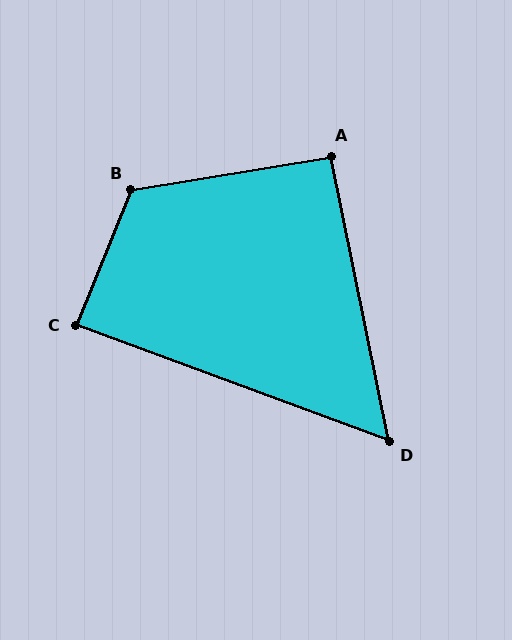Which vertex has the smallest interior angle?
D, at approximately 58 degrees.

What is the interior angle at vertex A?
Approximately 92 degrees (approximately right).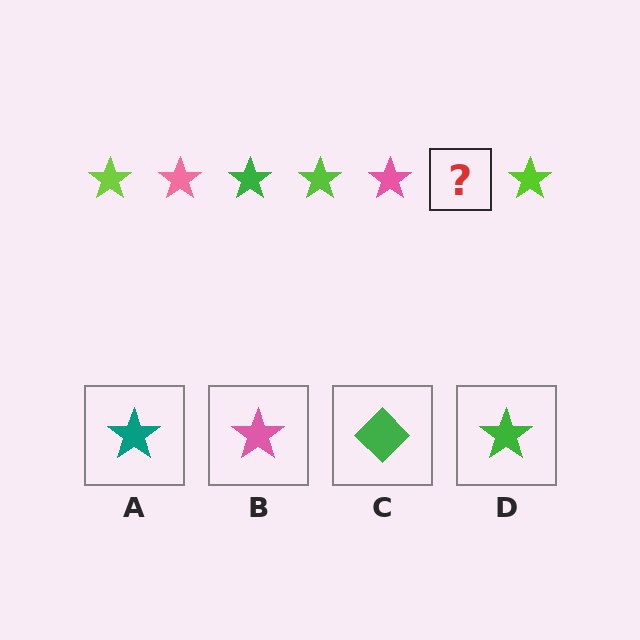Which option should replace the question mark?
Option D.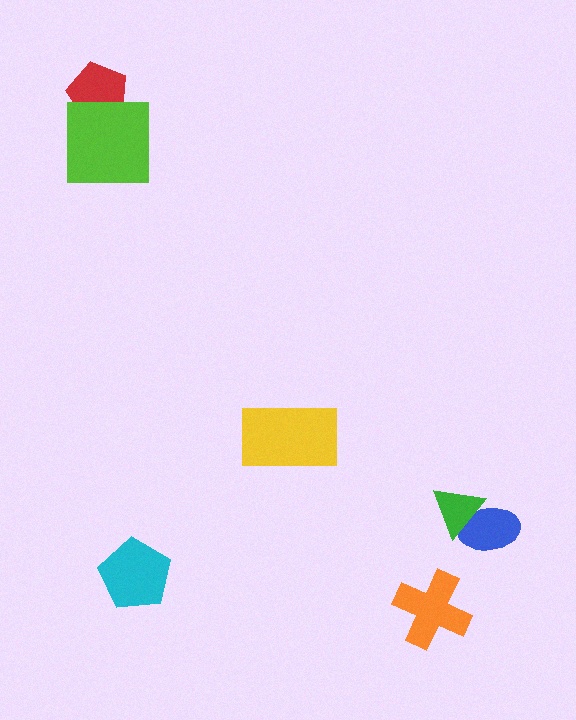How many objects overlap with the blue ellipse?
1 object overlaps with the blue ellipse.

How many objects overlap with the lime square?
1 object overlaps with the lime square.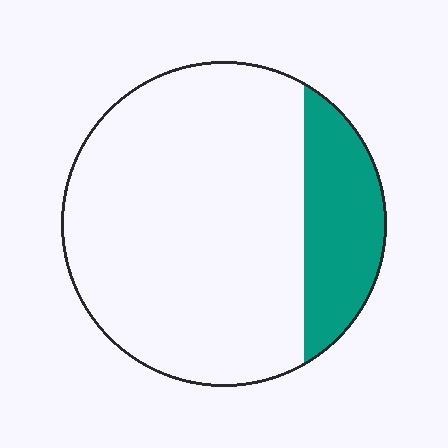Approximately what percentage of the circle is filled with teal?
Approximately 20%.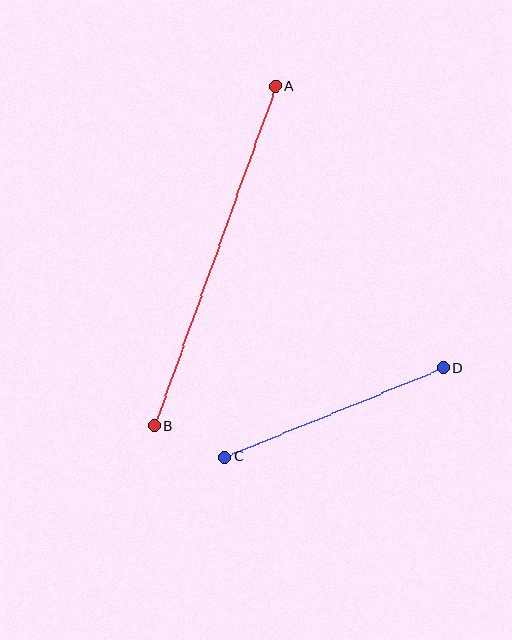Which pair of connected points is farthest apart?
Points A and B are farthest apart.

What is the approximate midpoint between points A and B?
The midpoint is at approximately (215, 256) pixels.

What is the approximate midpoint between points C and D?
The midpoint is at approximately (334, 412) pixels.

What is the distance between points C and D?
The distance is approximately 236 pixels.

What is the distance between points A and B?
The distance is approximately 360 pixels.